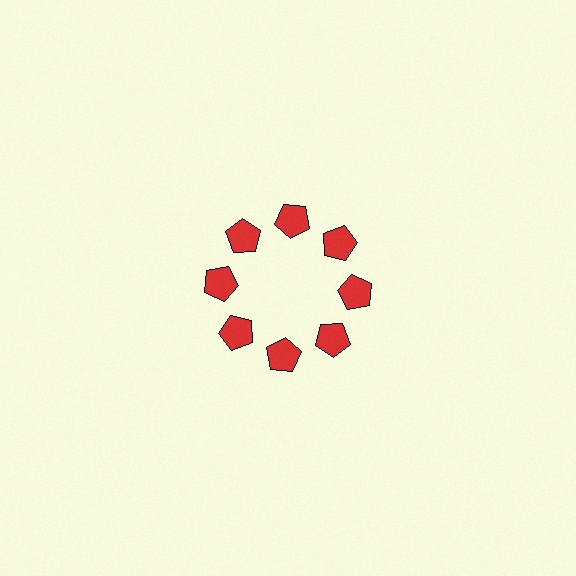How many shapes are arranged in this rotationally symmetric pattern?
There are 8 shapes, arranged in 8 groups of 1.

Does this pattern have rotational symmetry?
Yes, this pattern has 8-fold rotational symmetry. It looks the same after rotating 45 degrees around the center.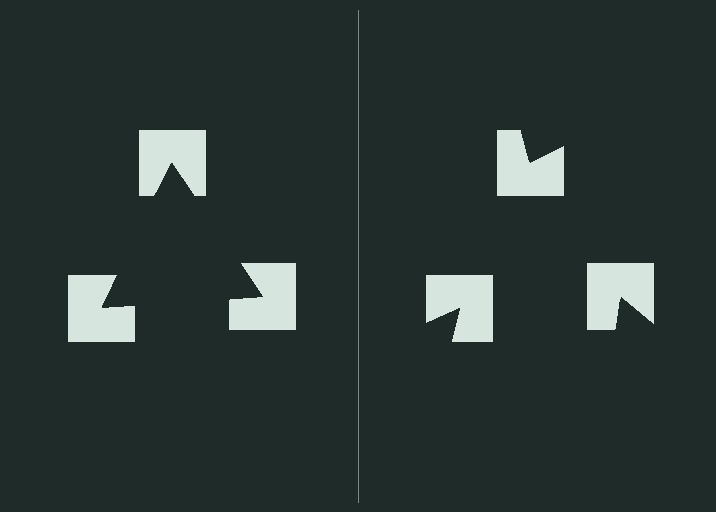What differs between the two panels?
The notched squares are positioned identically on both sides; only the wedge orientations differ. On the left they align to a triangle; on the right they are misaligned.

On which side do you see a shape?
An illusory triangle appears on the left side. On the right side the wedge cuts are rotated, so no coherent shape forms.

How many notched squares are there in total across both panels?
6 — 3 on each side.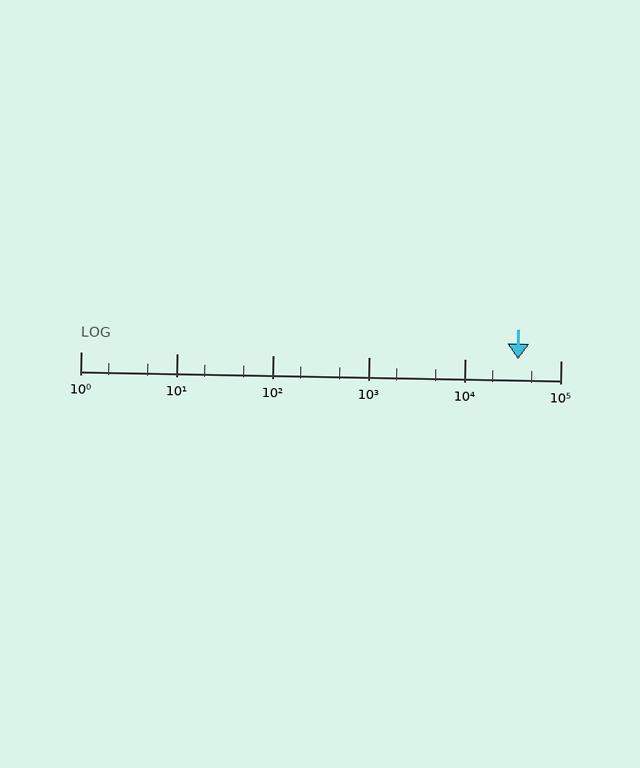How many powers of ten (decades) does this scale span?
The scale spans 5 decades, from 1 to 100000.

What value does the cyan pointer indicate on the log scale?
The pointer indicates approximately 36000.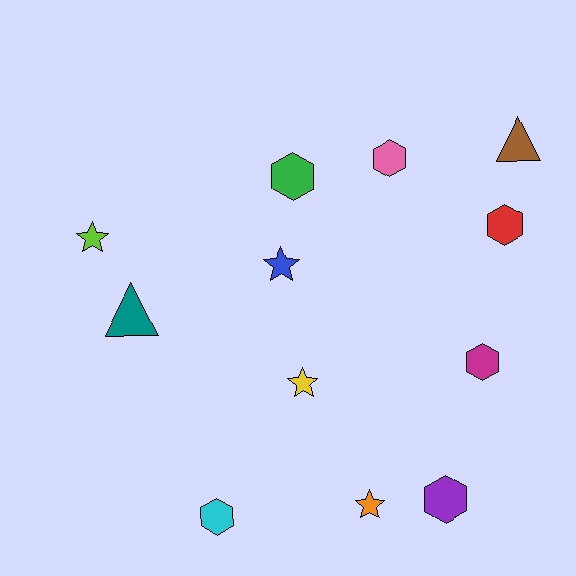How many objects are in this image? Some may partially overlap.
There are 12 objects.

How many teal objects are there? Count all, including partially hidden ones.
There is 1 teal object.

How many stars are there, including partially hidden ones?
There are 4 stars.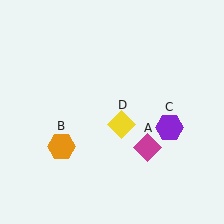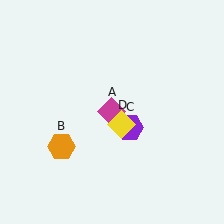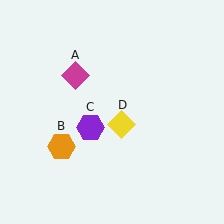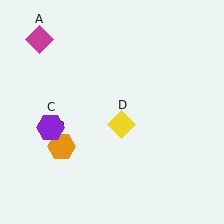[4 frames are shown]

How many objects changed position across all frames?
2 objects changed position: magenta diamond (object A), purple hexagon (object C).